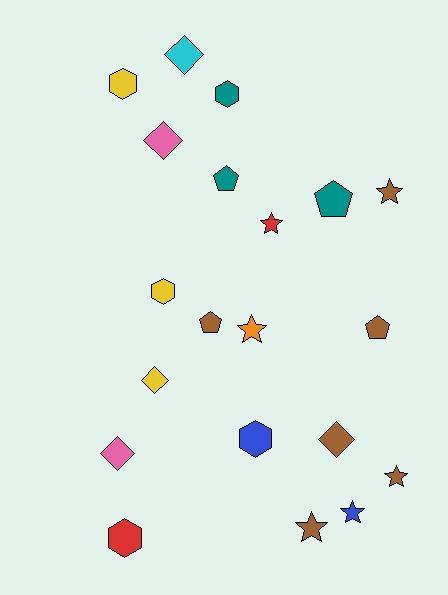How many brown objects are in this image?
There are 6 brown objects.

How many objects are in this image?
There are 20 objects.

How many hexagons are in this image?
There are 5 hexagons.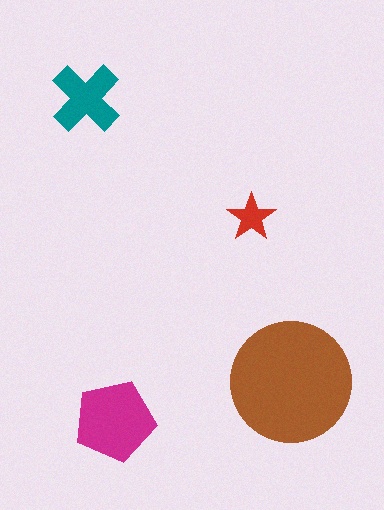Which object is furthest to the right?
The brown circle is rightmost.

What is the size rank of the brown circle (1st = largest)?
1st.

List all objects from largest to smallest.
The brown circle, the magenta pentagon, the teal cross, the red star.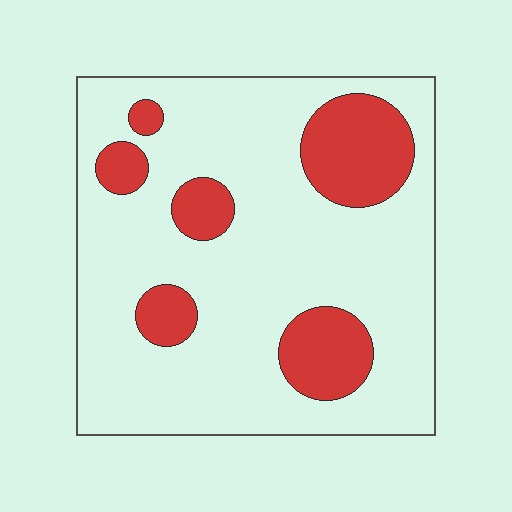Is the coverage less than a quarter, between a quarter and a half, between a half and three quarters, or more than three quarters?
Less than a quarter.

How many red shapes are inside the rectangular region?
6.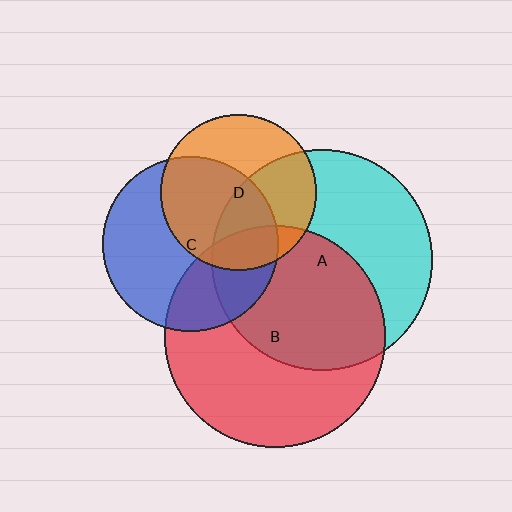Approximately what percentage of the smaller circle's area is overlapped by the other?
Approximately 55%.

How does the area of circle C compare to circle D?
Approximately 1.3 times.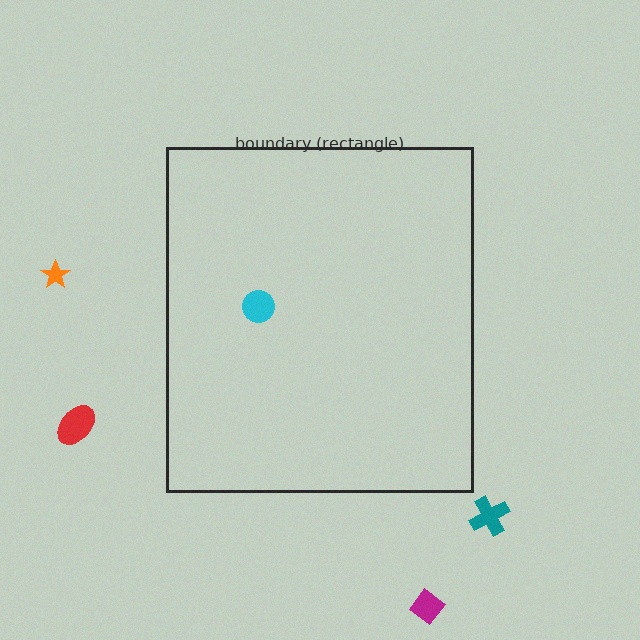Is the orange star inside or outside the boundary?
Outside.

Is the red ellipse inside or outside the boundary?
Outside.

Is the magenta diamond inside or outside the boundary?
Outside.